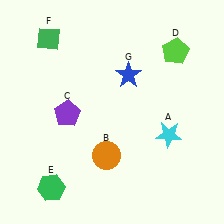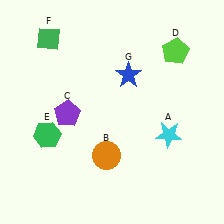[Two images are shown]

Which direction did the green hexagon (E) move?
The green hexagon (E) moved up.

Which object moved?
The green hexagon (E) moved up.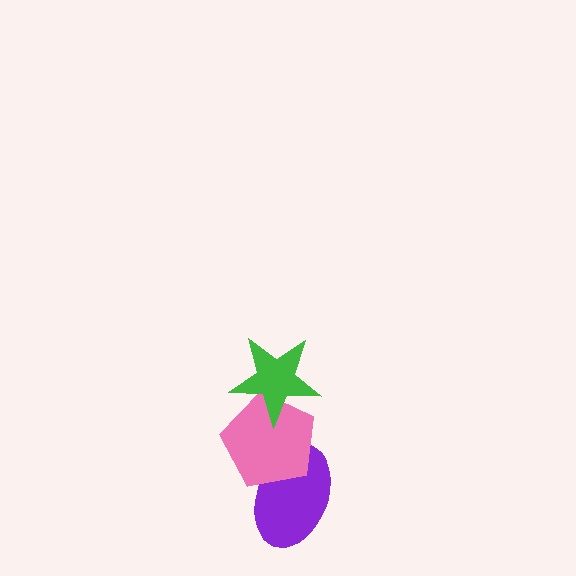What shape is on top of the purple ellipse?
The pink pentagon is on top of the purple ellipse.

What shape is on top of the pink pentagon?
The green star is on top of the pink pentagon.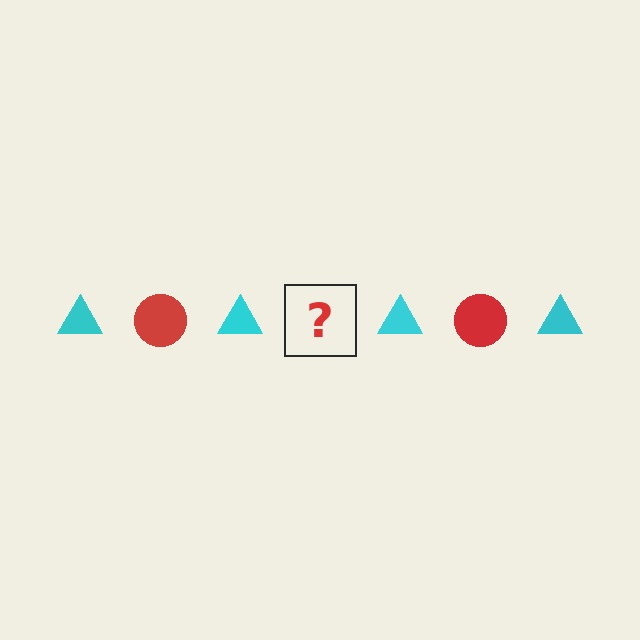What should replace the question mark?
The question mark should be replaced with a red circle.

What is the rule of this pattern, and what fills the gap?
The rule is that the pattern alternates between cyan triangle and red circle. The gap should be filled with a red circle.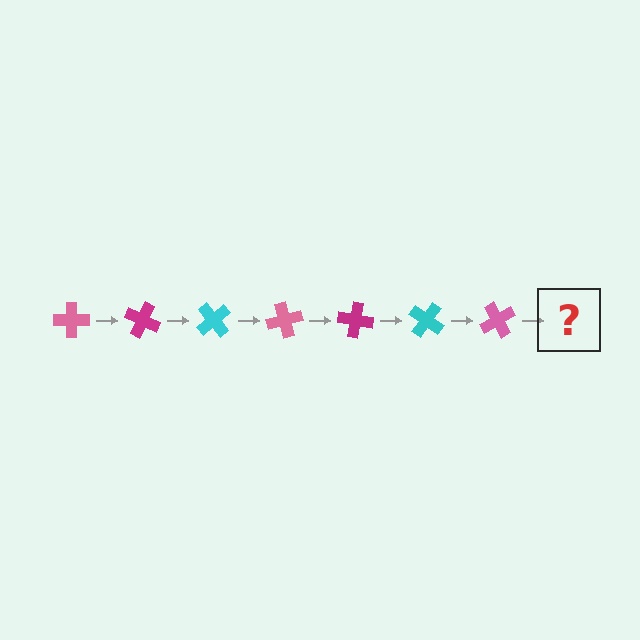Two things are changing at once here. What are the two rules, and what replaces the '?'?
The two rules are that it rotates 25 degrees each step and the color cycles through pink, magenta, and cyan. The '?' should be a magenta cross, rotated 175 degrees from the start.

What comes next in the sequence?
The next element should be a magenta cross, rotated 175 degrees from the start.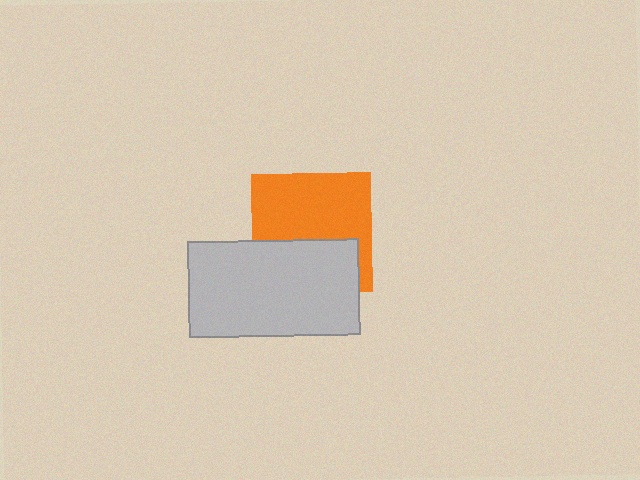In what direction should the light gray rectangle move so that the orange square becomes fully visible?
The light gray rectangle should move down. That is the shortest direction to clear the overlap and leave the orange square fully visible.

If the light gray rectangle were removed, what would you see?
You would see the complete orange square.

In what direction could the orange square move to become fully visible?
The orange square could move up. That would shift it out from behind the light gray rectangle entirely.